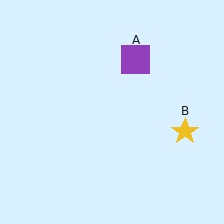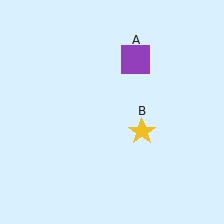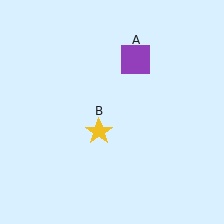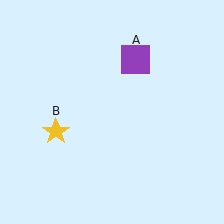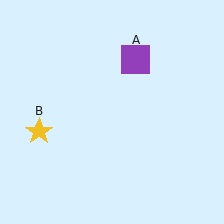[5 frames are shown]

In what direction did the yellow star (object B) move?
The yellow star (object B) moved left.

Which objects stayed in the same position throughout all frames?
Purple square (object A) remained stationary.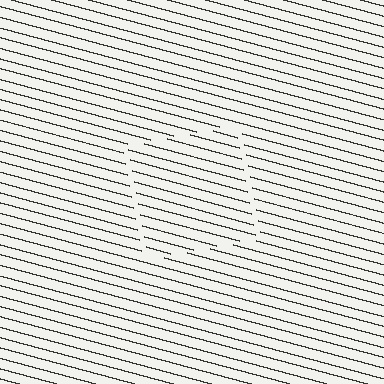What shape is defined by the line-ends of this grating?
An illusory square. The interior of the shape contains the same grating, shifted by half a period — the contour is defined by the phase discontinuity where line-ends from the inner and outer gratings abut.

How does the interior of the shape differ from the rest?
The interior of the shape contains the same grating, shifted by half a period — the contour is defined by the phase discontinuity where line-ends from the inner and outer gratings abut.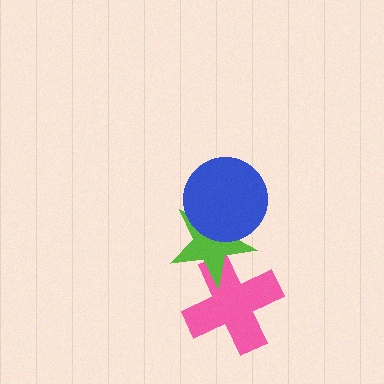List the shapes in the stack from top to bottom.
From top to bottom: the blue circle, the lime star, the pink cross.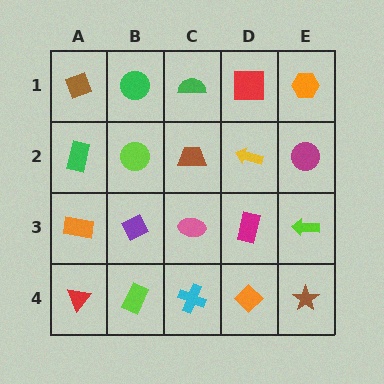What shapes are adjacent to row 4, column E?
A lime arrow (row 3, column E), an orange diamond (row 4, column D).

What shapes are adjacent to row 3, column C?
A brown trapezoid (row 2, column C), a cyan cross (row 4, column C), a purple diamond (row 3, column B), a magenta rectangle (row 3, column D).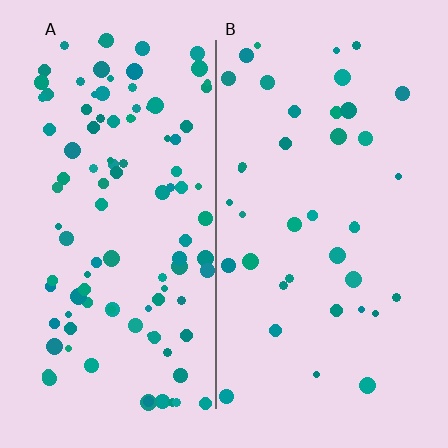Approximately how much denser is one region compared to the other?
Approximately 2.7× — region A over region B.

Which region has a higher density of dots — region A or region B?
A (the left).